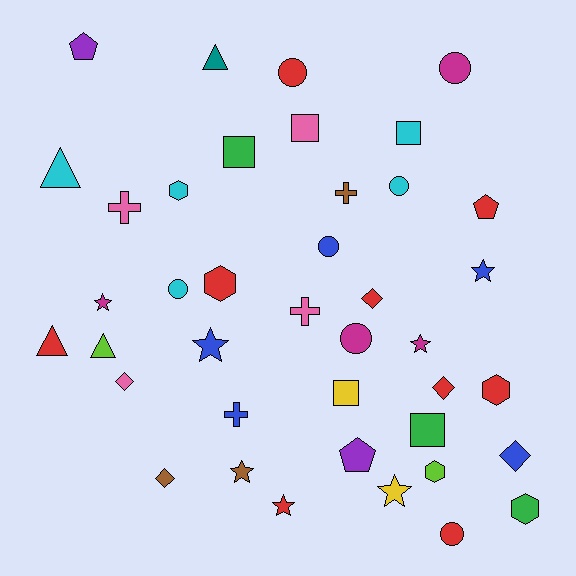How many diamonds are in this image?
There are 5 diamonds.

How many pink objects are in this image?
There are 4 pink objects.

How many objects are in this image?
There are 40 objects.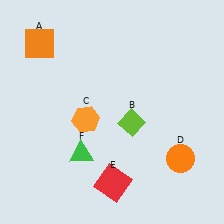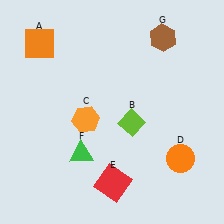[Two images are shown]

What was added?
A brown hexagon (G) was added in Image 2.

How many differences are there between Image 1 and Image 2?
There is 1 difference between the two images.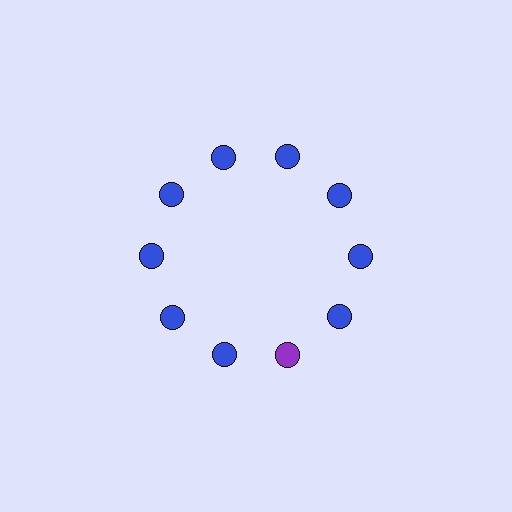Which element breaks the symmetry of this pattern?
The purple circle at roughly the 5 o'clock position breaks the symmetry. All other shapes are blue circles.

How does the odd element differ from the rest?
It has a different color: purple instead of blue.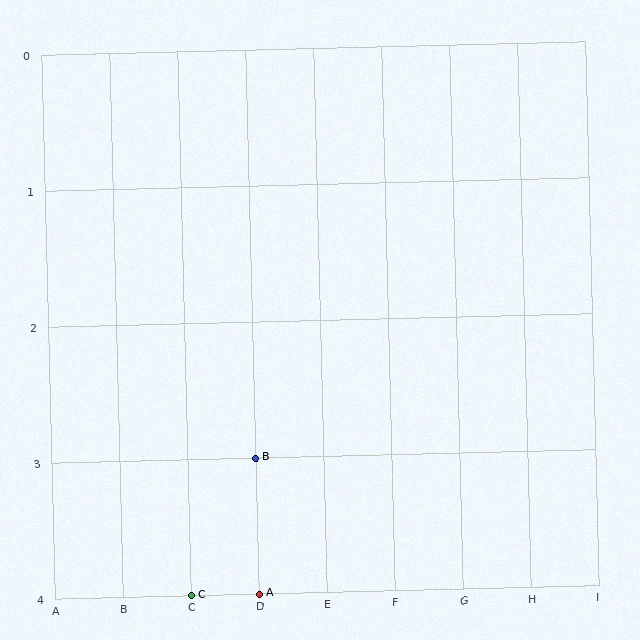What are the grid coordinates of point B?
Point B is at grid coordinates (D, 3).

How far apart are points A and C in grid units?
Points A and C are 1 column apart.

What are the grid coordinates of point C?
Point C is at grid coordinates (C, 4).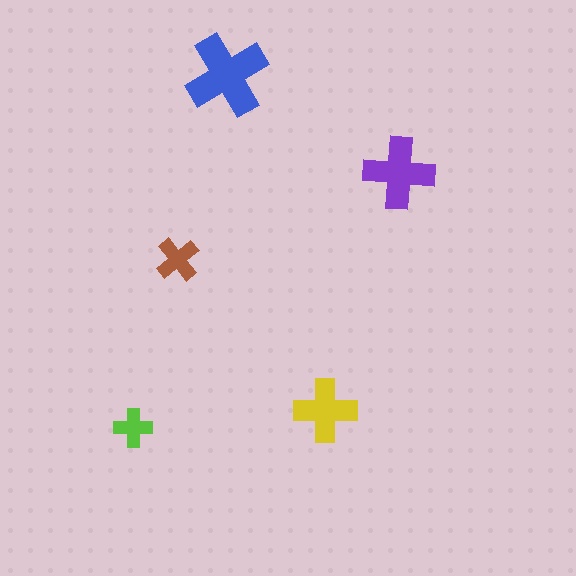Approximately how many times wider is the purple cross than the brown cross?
About 1.5 times wider.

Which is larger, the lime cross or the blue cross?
The blue one.